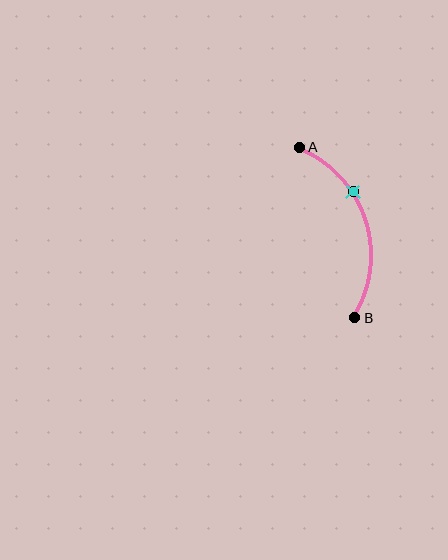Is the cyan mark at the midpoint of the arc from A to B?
No. The cyan mark lies on the arc but is closer to endpoint A. The arc midpoint would be at the point on the curve equidistant along the arc from both A and B.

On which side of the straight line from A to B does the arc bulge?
The arc bulges to the right of the straight line connecting A and B.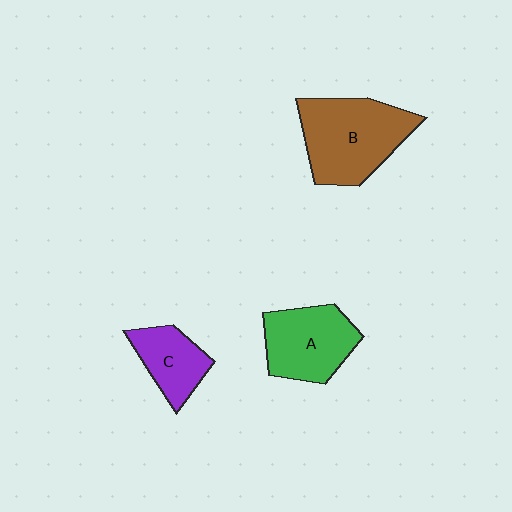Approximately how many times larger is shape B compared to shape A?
Approximately 1.3 times.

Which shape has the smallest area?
Shape C (purple).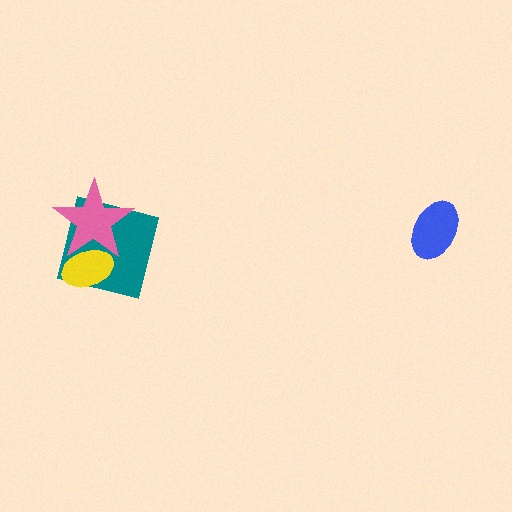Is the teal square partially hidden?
Yes, it is partially covered by another shape.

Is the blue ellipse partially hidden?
No, no other shape covers it.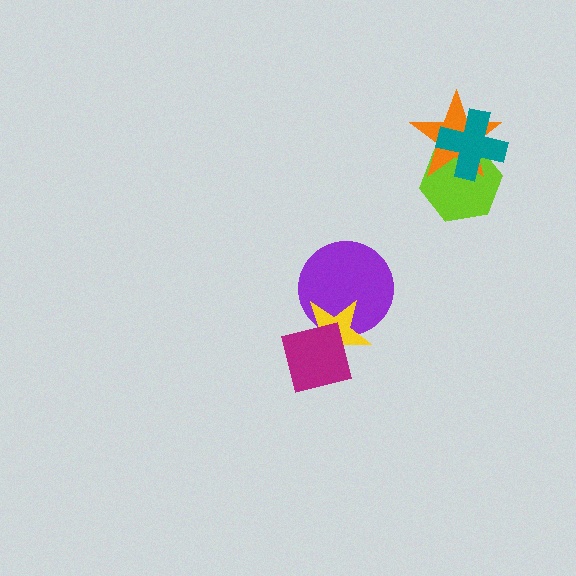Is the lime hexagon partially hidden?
Yes, it is partially covered by another shape.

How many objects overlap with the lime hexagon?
2 objects overlap with the lime hexagon.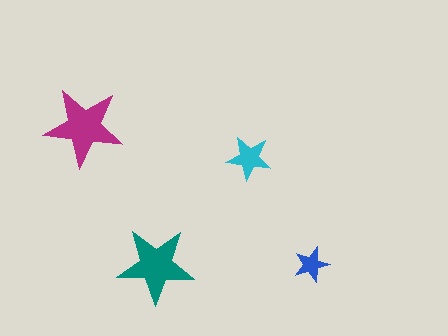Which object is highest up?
The magenta star is topmost.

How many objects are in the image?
There are 4 objects in the image.